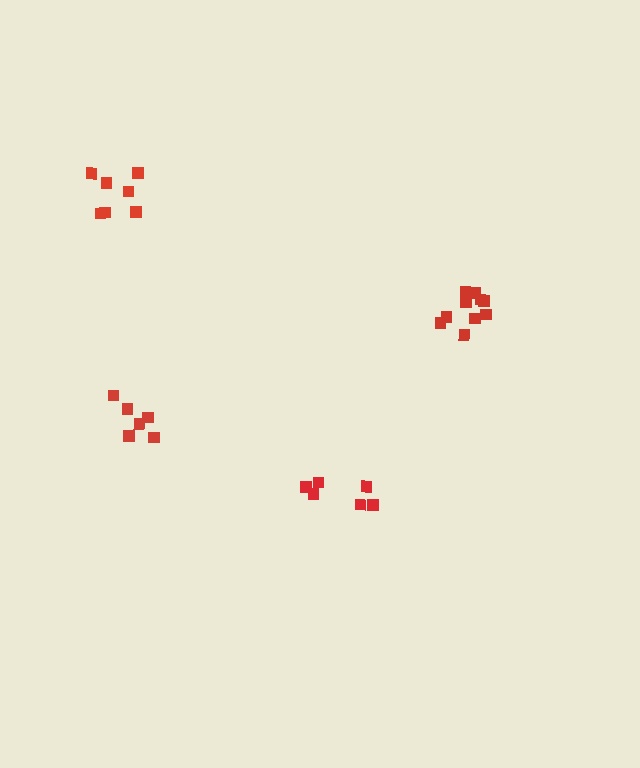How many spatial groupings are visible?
There are 4 spatial groupings.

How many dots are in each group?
Group 1: 7 dots, Group 2: 10 dots, Group 3: 6 dots, Group 4: 6 dots (29 total).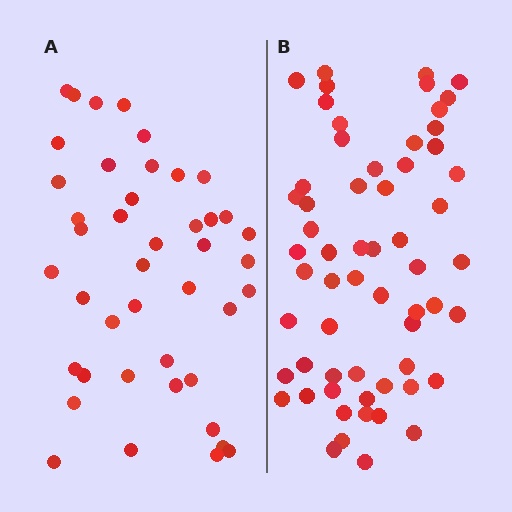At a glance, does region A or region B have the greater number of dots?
Region B (the right region) has more dots.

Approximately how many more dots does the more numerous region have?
Region B has approximately 15 more dots than region A.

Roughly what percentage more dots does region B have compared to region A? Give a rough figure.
About 40% more.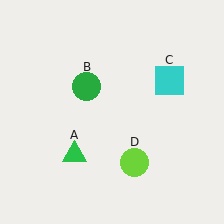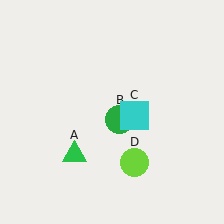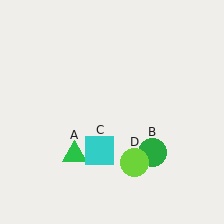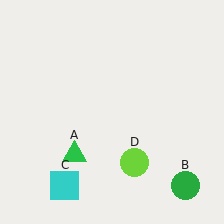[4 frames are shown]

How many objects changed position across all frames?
2 objects changed position: green circle (object B), cyan square (object C).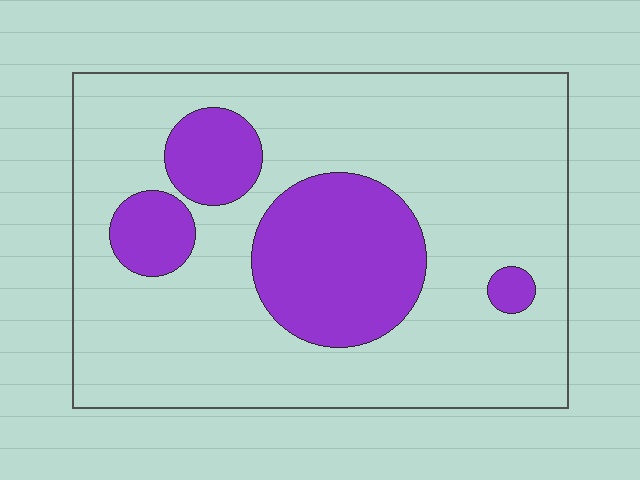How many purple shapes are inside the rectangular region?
4.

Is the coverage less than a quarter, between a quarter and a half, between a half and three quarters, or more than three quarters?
Less than a quarter.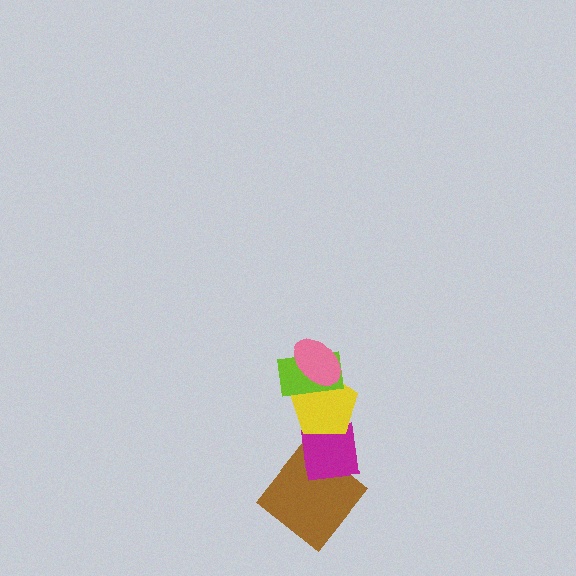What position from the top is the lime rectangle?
The lime rectangle is 2nd from the top.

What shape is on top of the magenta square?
The yellow pentagon is on top of the magenta square.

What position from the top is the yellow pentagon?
The yellow pentagon is 3rd from the top.